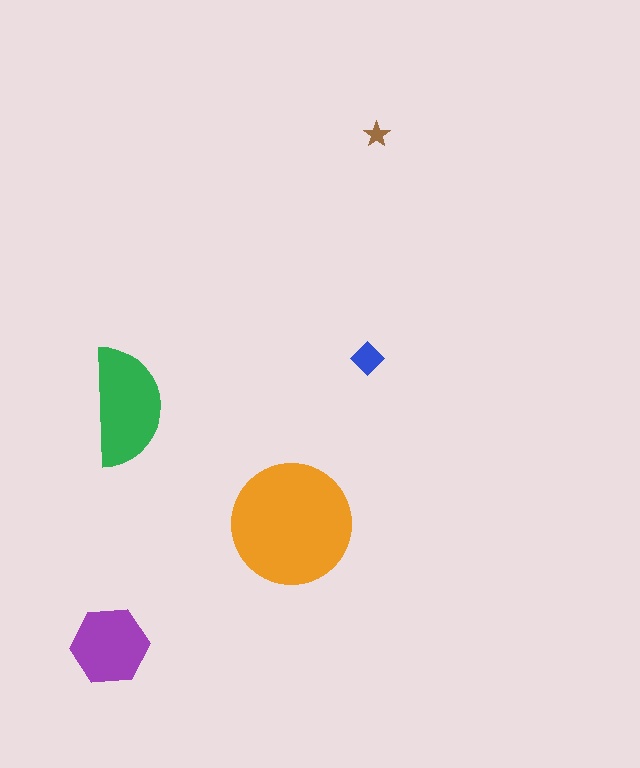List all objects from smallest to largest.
The brown star, the blue diamond, the purple hexagon, the green semicircle, the orange circle.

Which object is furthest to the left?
The purple hexagon is leftmost.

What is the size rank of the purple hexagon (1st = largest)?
3rd.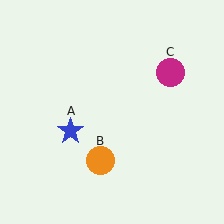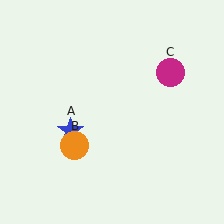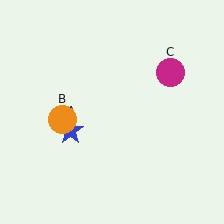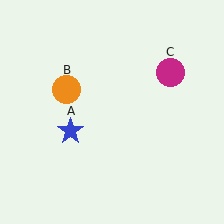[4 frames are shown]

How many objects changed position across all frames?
1 object changed position: orange circle (object B).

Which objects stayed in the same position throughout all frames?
Blue star (object A) and magenta circle (object C) remained stationary.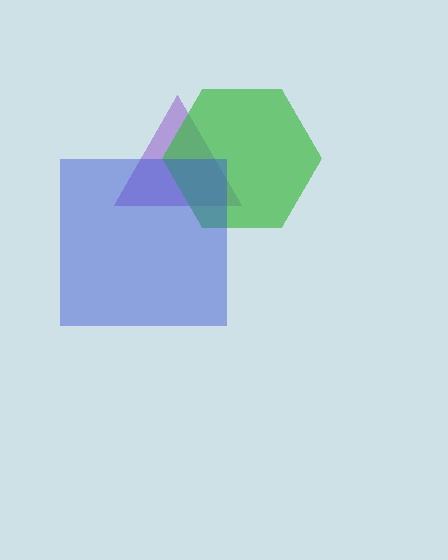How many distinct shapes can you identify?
There are 3 distinct shapes: a purple triangle, a green hexagon, a blue square.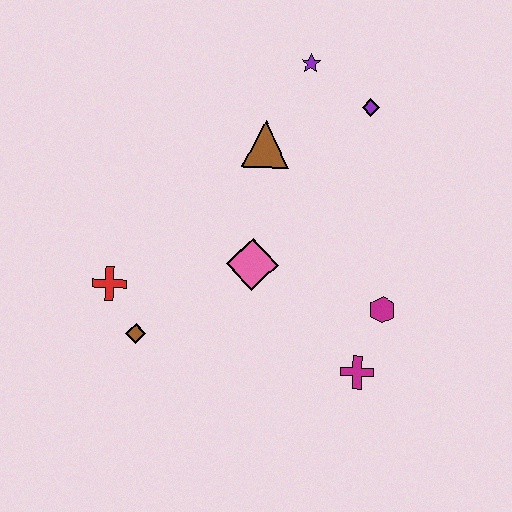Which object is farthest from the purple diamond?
The brown diamond is farthest from the purple diamond.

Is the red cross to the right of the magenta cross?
No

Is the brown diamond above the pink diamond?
No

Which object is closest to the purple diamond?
The purple star is closest to the purple diamond.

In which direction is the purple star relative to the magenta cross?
The purple star is above the magenta cross.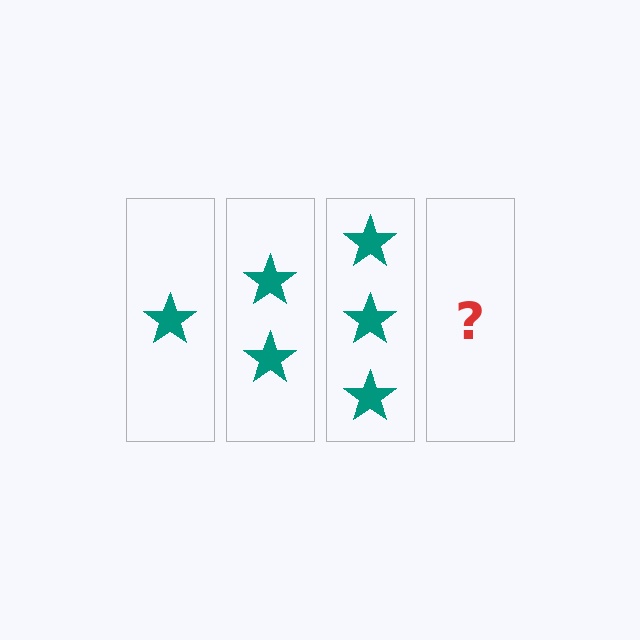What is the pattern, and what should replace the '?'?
The pattern is that each step adds one more star. The '?' should be 4 stars.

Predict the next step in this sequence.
The next step is 4 stars.